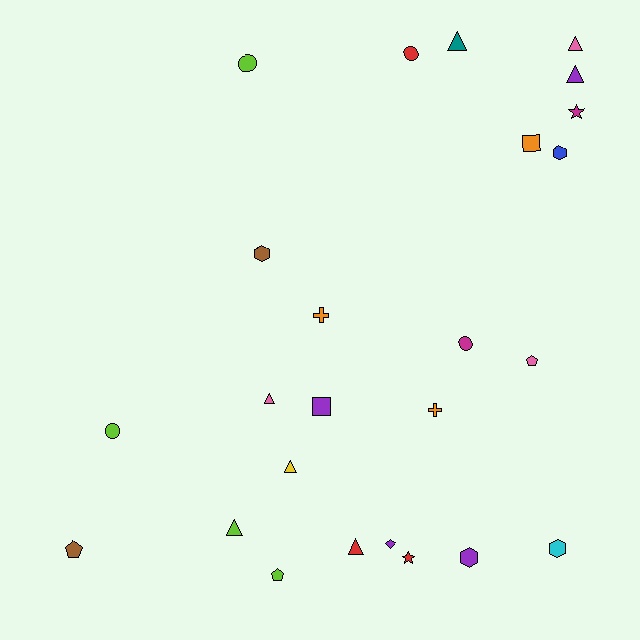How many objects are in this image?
There are 25 objects.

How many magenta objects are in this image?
There are 2 magenta objects.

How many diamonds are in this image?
There is 1 diamond.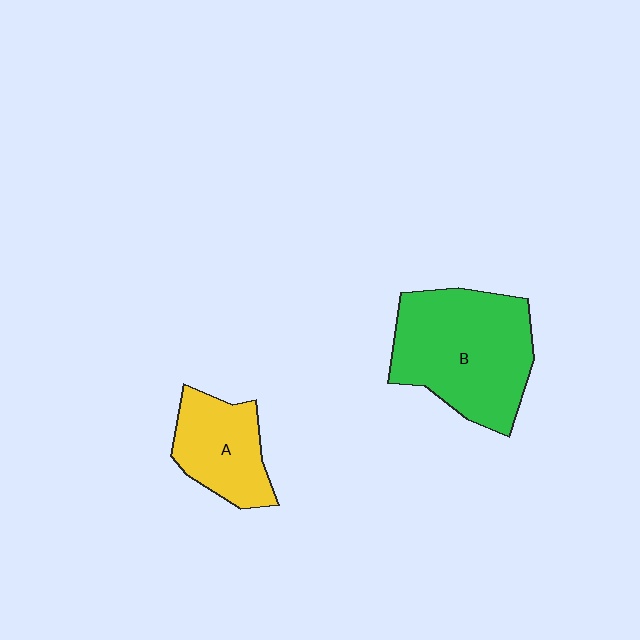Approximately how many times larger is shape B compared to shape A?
Approximately 1.8 times.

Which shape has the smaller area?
Shape A (yellow).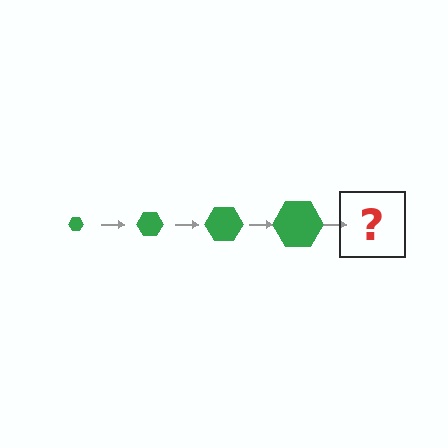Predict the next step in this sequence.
The next step is a green hexagon, larger than the previous one.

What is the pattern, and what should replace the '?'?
The pattern is that the hexagon gets progressively larger each step. The '?' should be a green hexagon, larger than the previous one.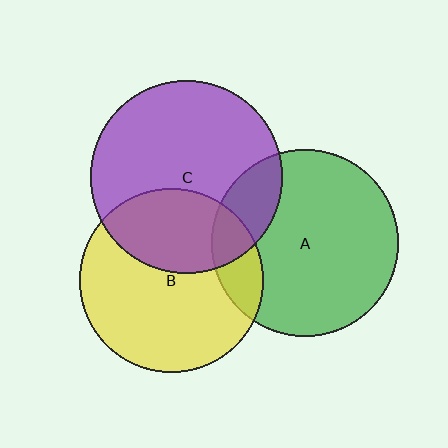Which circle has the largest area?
Circle C (purple).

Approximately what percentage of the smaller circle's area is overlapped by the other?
Approximately 15%.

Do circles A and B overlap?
Yes.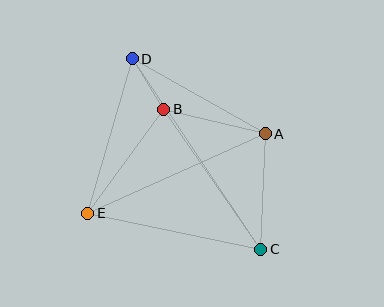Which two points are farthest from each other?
Points C and D are farthest from each other.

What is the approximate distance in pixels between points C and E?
The distance between C and E is approximately 177 pixels.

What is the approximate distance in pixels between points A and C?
The distance between A and C is approximately 116 pixels.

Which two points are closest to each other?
Points B and D are closest to each other.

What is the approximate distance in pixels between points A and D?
The distance between A and D is approximately 153 pixels.